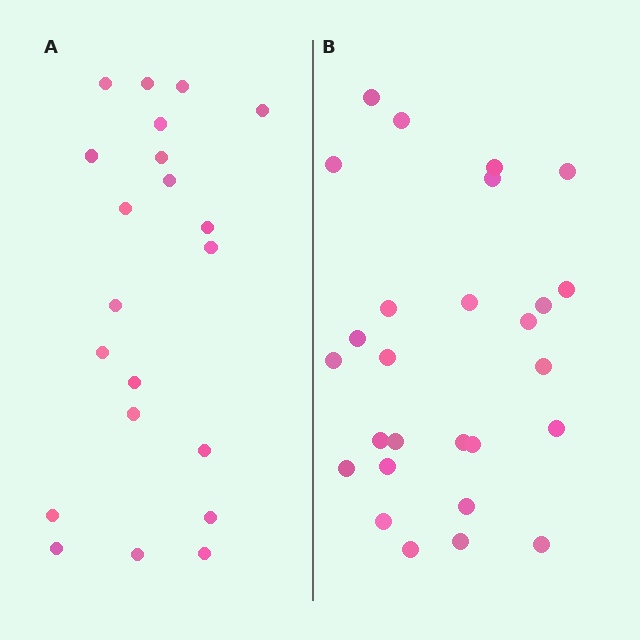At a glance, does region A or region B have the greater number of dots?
Region B (the right region) has more dots.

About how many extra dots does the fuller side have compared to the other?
Region B has about 6 more dots than region A.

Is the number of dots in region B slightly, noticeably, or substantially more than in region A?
Region B has noticeably more, but not dramatically so. The ratio is roughly 1.3 to 1.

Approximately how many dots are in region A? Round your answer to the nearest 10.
About 20 dots. (The exact count is 21, which rounds to 20.)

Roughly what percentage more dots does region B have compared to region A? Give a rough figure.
About 30% more.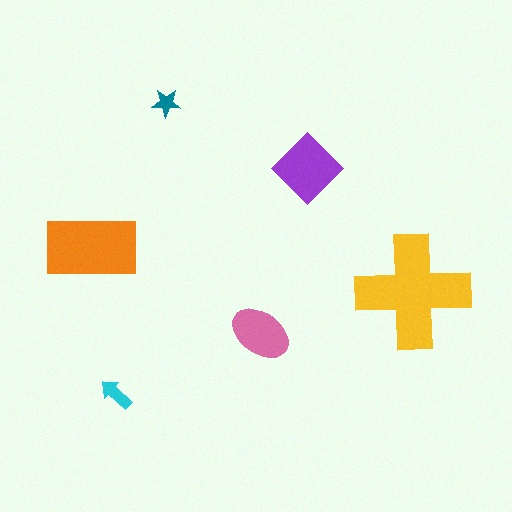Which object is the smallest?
The teal star.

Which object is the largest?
The yellow cross.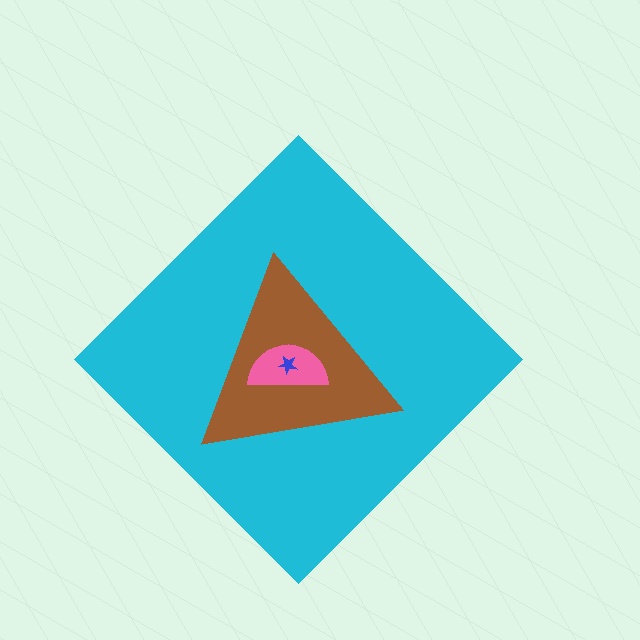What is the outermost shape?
The cyan diamond.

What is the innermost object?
The blue star.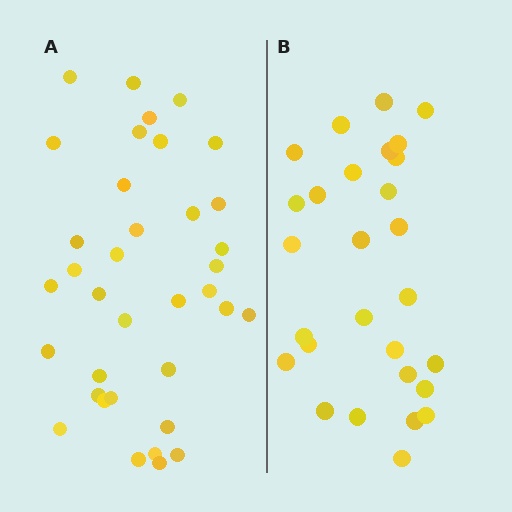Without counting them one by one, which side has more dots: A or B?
Region A (the left region) has more dots.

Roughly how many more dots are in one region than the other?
Region A has roughly 8 or so more dots than region B.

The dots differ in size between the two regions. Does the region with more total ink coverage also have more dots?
No. Region B has more total ink coverage because its dots are larger, but region A actually contains more individual dots. Total area can be misleading — the number of items is what matters here.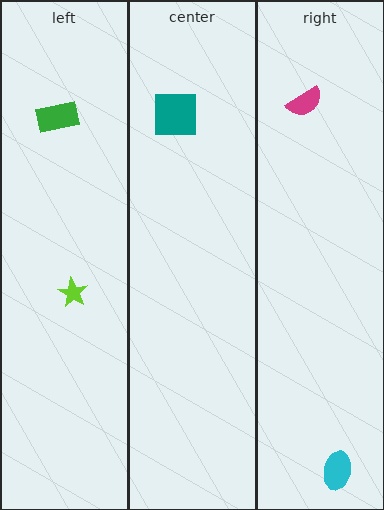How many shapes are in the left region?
2.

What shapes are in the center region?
The teal square.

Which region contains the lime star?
The left region.